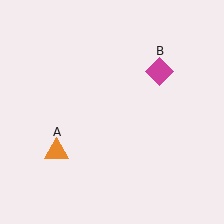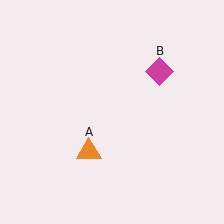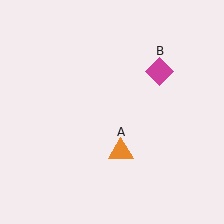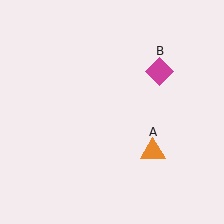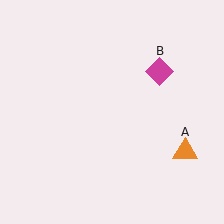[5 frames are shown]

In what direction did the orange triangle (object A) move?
The orange triangle (object A) moved right.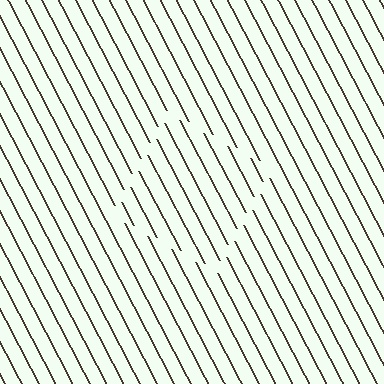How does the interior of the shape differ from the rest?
The interior of the shape contains the same grating, shifted by half a period — the contour is defined by the phase discontinuity where line-ends from the inner and outer gratings abut.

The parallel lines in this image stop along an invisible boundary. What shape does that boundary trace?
An illusory square. The interior of the shape contains the same grating, shifted by half a period — the contour is defined by the phase discontinuity where line-ends from the inner and outer gratings abut.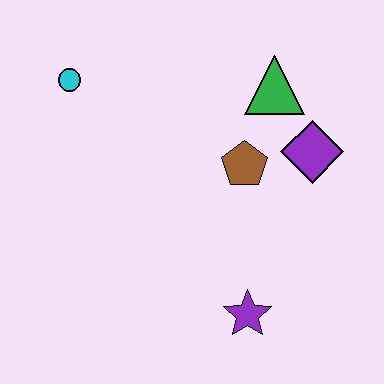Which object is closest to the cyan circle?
The brown pentagon is closest to the cyan circle.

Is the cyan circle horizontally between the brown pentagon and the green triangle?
No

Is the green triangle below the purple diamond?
No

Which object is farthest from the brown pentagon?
The cyan circle is farthest from the brown pentagon.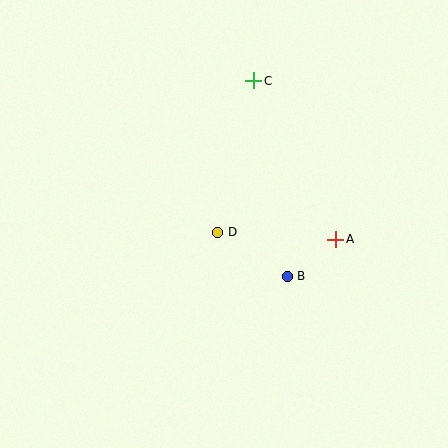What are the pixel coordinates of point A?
Point A is at (336, 239).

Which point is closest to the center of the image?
Point D at (218, 232) is closest to the center.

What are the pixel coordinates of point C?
Point C is at (254, 81).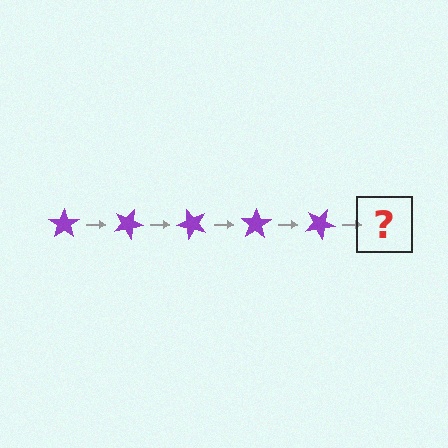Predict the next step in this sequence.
The next step is a purple star rotated 125 degrees.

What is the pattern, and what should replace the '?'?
The pattern is that the star rotates 25 degrees each step. The '?' should be a purple star rotated 125 degrees.